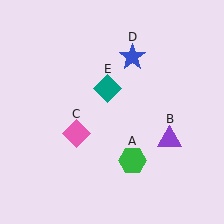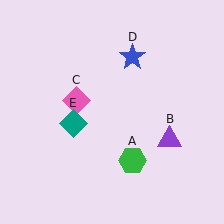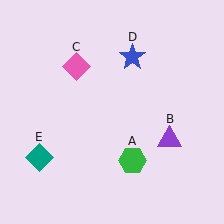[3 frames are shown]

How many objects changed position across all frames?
2 objects changed position: pink diamond (object C), teal diamond (object E).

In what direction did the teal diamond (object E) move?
The teal diamond (object E) moved down and to the left.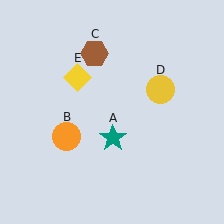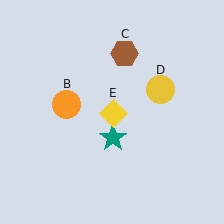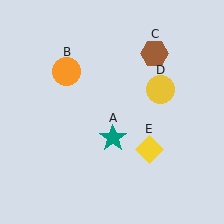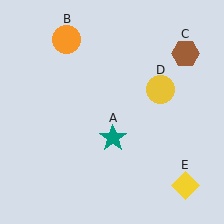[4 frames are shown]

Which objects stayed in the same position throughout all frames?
Teal star (object A) and yellow circle (object D) remained stationary.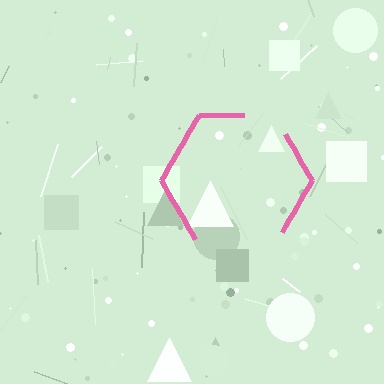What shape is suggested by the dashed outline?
The dashed outline suggests a hexagon.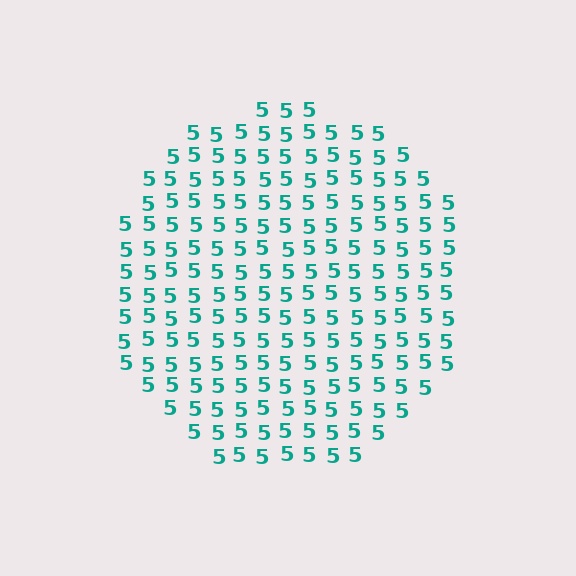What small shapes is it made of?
It is made of small digit 5's.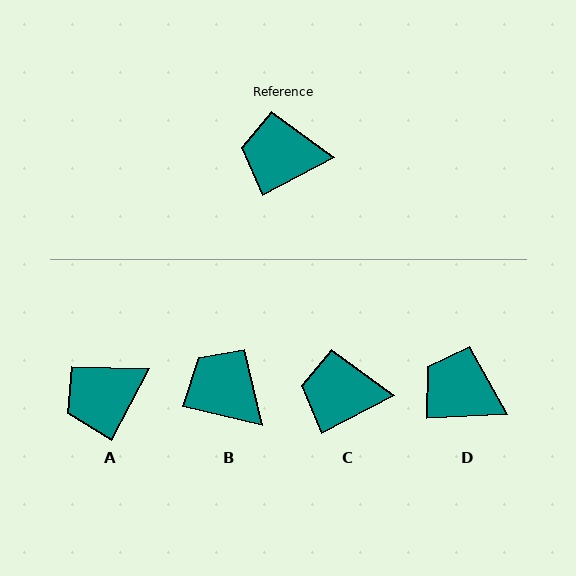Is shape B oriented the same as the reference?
No, it is off by about 41 degrees.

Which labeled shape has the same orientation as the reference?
C.